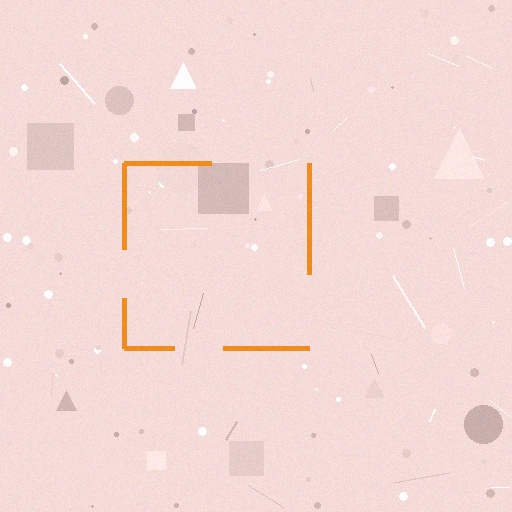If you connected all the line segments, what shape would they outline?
They would outline a square.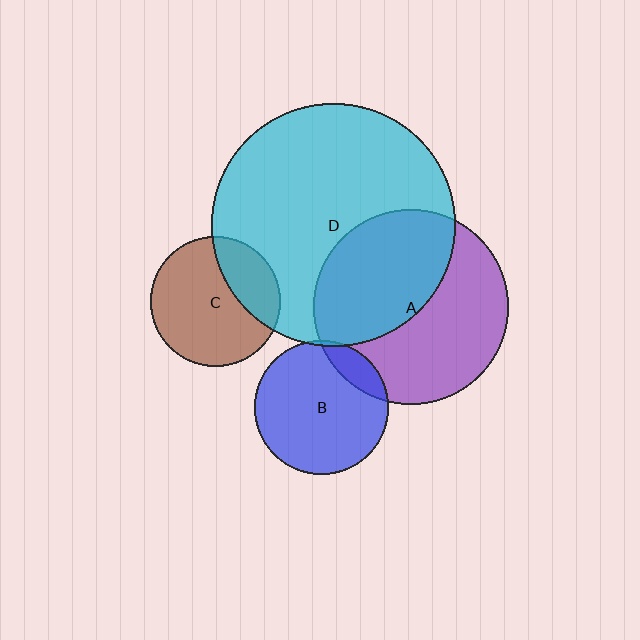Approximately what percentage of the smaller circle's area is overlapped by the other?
Approximately 15%.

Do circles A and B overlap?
Yes.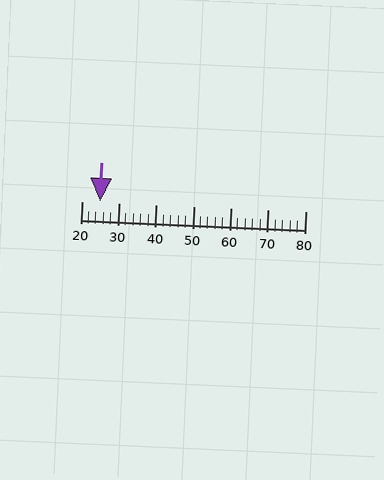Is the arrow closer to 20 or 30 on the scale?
The arrow is closer to 30.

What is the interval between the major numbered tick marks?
The major tick marks are spaced 10 units apart.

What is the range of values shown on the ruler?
The ruler shows values from 20 to 80.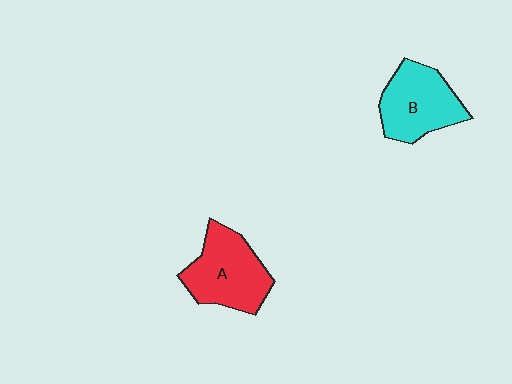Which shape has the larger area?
Shape A (red).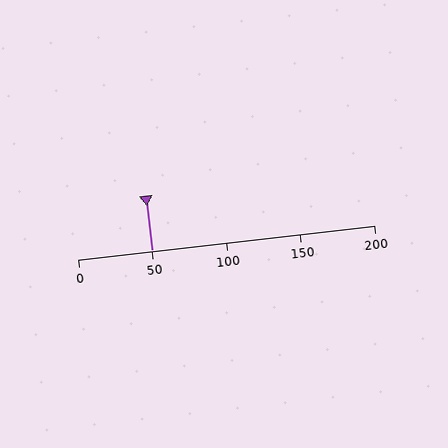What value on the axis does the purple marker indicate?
The marker indicates approximately 50.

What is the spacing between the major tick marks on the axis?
The major ticks are spaced 50 apart.